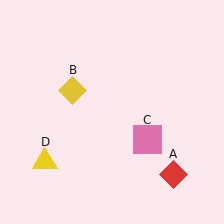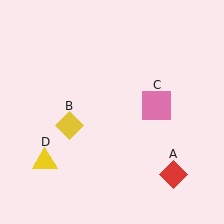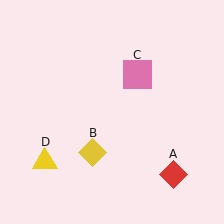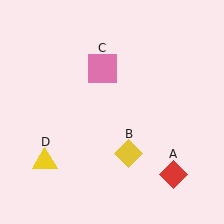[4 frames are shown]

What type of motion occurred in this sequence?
The yellow diamond (object B), pink square (object C) rotated counterclockwise around the center of the scene.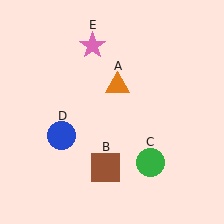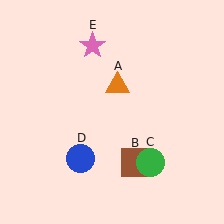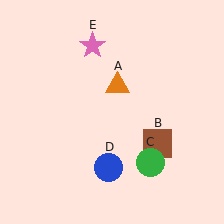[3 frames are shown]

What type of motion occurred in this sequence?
The brown square (object B), blue circle (object D) rotated counterclockwise around the center of the scene.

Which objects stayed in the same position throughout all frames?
Orange triangle (object A) and green circle (object C) and pink star (object E) remained stationary.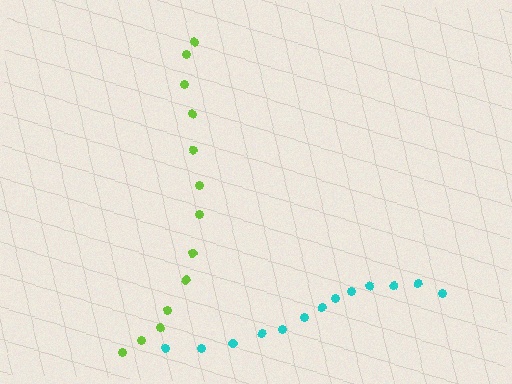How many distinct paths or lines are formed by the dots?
There are 2 distinct paths.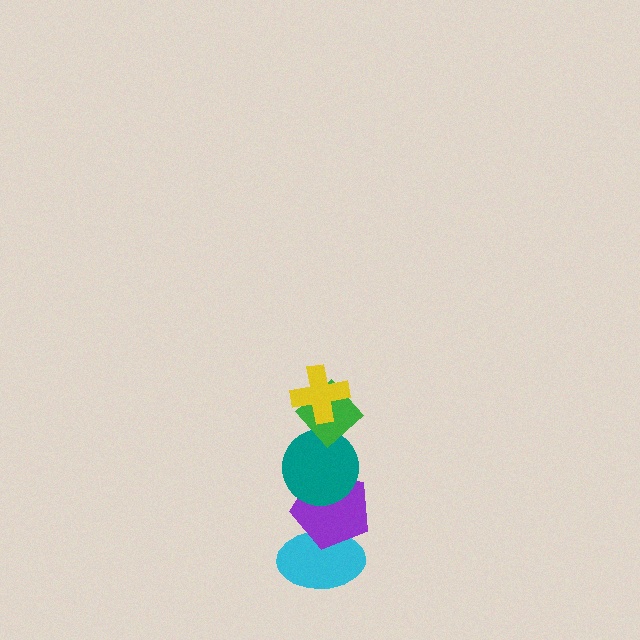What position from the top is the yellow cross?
The yellow cross is 1st from the top.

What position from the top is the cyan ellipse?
The cyan ellipse is 5th from the top.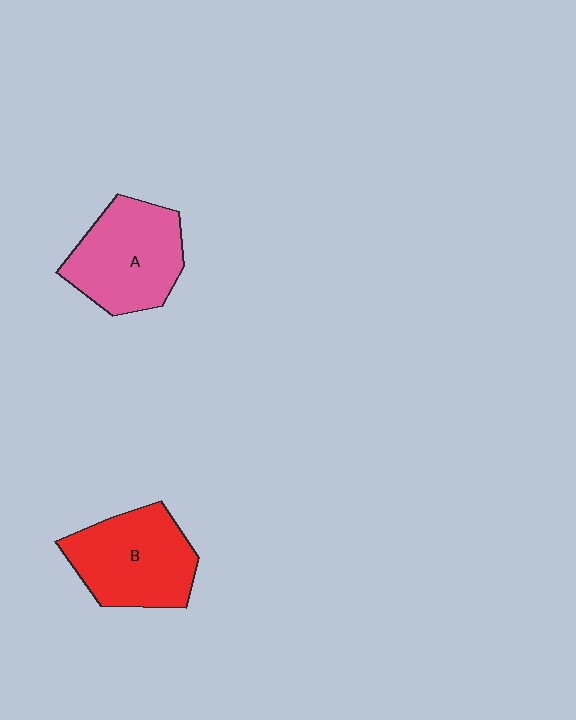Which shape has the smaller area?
Shape A (pink).